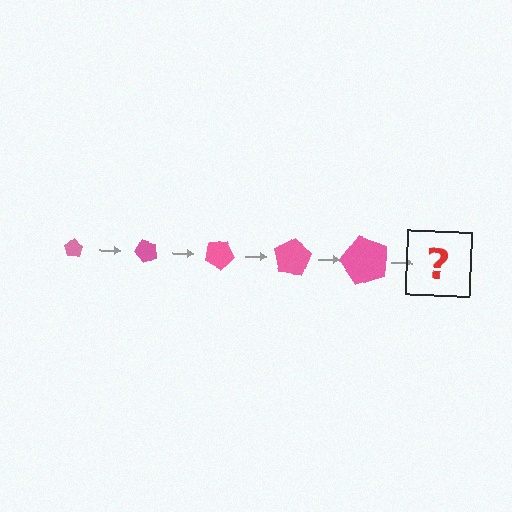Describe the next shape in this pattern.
It should be a pentagon, larger than the previous one and rotated 250 degrees from the start.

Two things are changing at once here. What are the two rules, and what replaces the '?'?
The two rules are that the pentagon grows larger each step and it rotates 50 degrees each step. The '?' should be a pentagon, larger than the previous one and rotated 250 degrees from the start.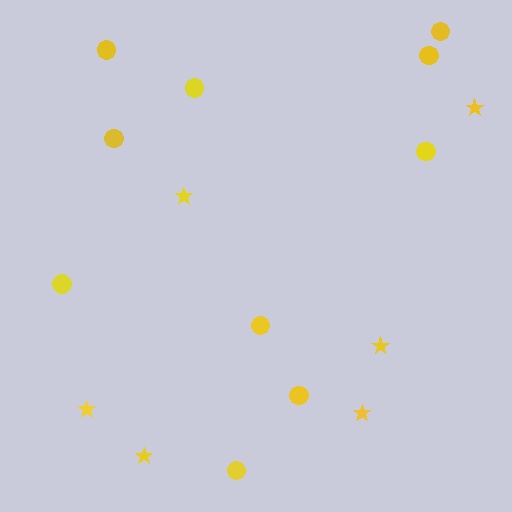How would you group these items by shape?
There are 2 groups: one group of stars (6) and one group of circles (10).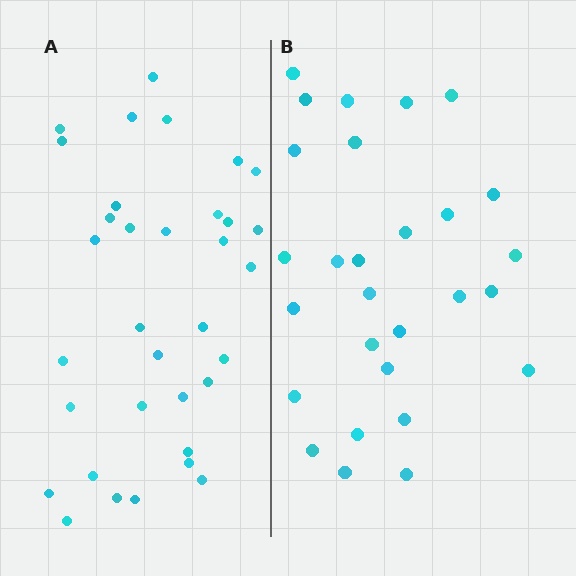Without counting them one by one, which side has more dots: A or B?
Region A (the left region) has more dots.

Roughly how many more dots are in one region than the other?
Region A has about 6 more dots than region B.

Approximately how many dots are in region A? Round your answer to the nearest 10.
About 30 dots. (The exact count is 34, which rounds to 30.)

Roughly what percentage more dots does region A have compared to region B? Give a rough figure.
About 20% more.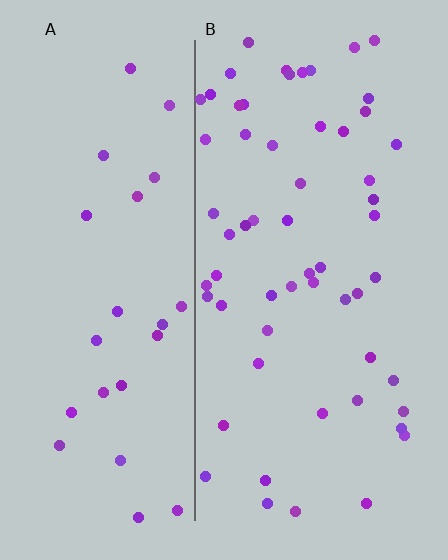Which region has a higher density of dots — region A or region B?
B (the right).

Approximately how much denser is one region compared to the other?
Approximately 2.2× — region B over region A.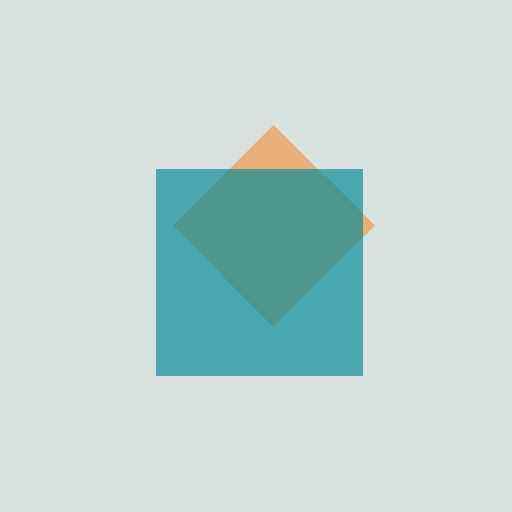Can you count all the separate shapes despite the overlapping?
Yes, there are 2 separate shapes.